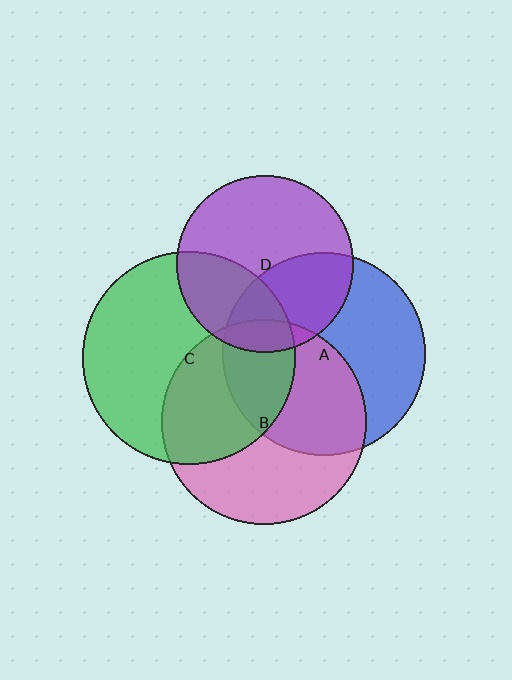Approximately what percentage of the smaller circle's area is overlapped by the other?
Approximately 45%.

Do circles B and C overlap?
Yes.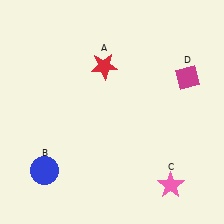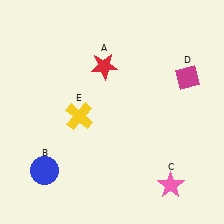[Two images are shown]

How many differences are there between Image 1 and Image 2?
There is 1 difference between the two images.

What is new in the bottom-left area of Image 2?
A yellow cross (E) was added in the bottom-left area of Image 2.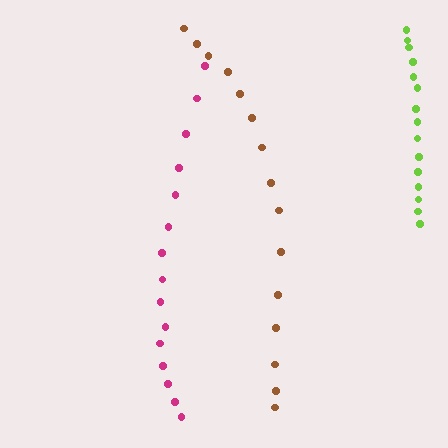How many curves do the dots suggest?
There are 3 distinct paths.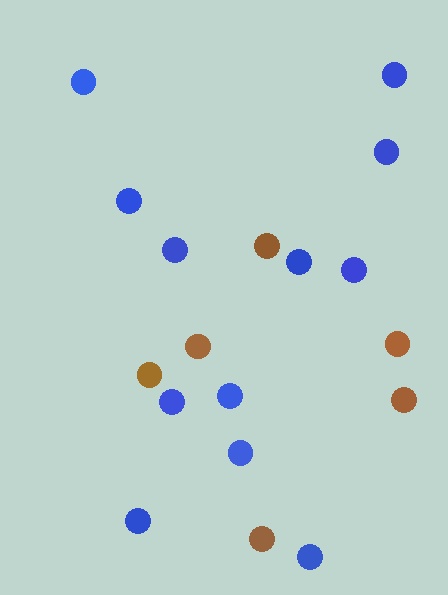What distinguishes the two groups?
There are 2 groups: one group of blue circles (12) and one group of brown circles (6).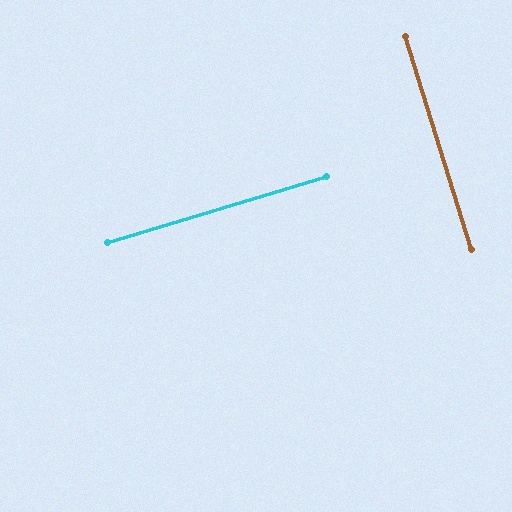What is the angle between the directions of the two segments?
Approximately 90 degrees.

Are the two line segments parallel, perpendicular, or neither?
Perpendicular — they meet at approximately 90°.